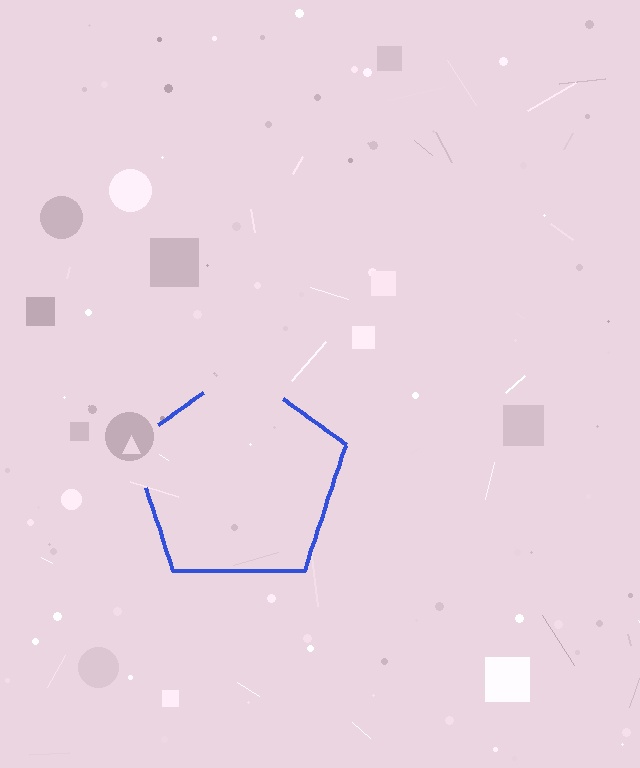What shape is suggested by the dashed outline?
The dashed outline suggests a pentagon.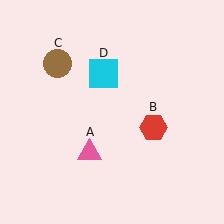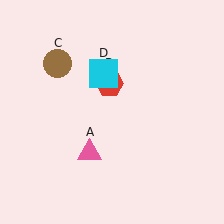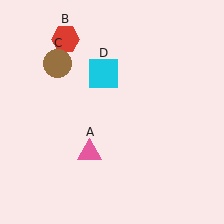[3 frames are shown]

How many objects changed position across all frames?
1 object changed position: red hexagon (object B).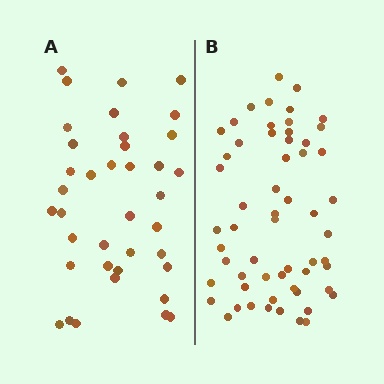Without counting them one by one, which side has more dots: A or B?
Region B (the right region) has more dots.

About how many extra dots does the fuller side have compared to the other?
Region B has approximately 20 more dots than region A.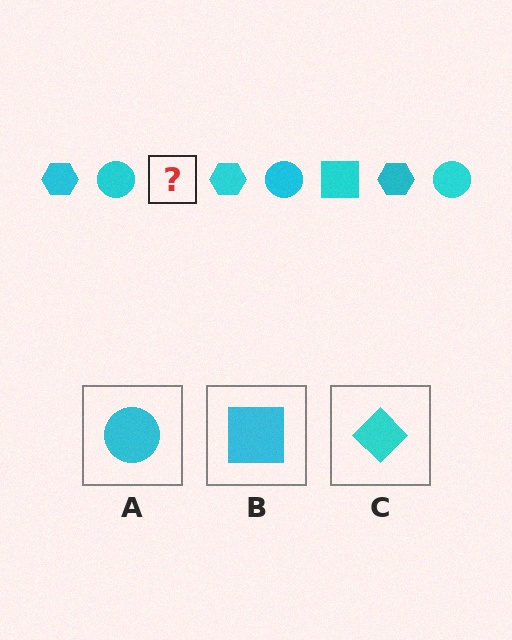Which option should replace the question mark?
Option B.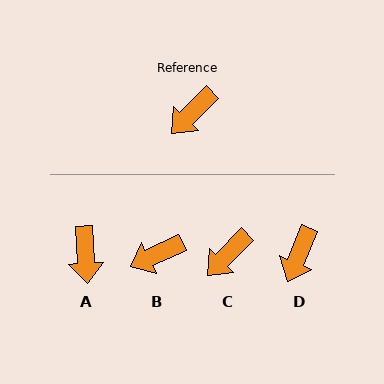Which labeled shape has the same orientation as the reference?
C.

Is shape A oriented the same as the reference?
No, it is off by about 48 degrees.